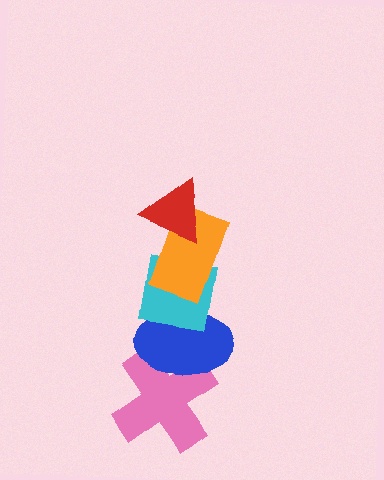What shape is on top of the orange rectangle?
The red triangle is on top of the orange rectangle.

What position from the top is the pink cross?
The pink cross is 5th from the top.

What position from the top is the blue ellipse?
The blue ellipse is 4th from the top.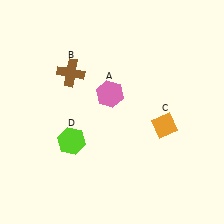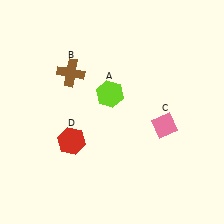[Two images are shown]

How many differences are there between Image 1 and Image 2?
There are 3 differences between the two images.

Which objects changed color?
A changed from pink to lime. C changed from orange to pink. D changed from lime to red.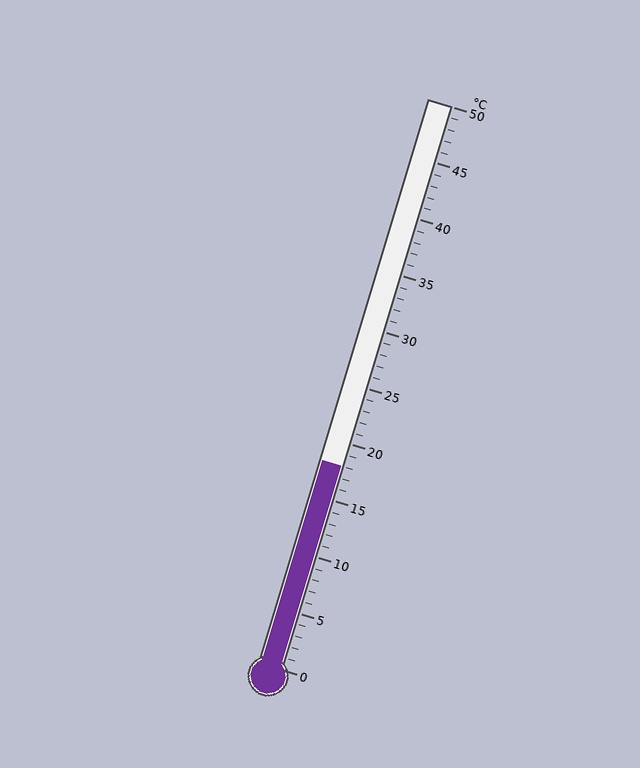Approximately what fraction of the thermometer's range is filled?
The thermometer is filled to approximately 35% of its range.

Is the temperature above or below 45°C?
The temperature is below 45°C.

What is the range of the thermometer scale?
The thermometer scale ranges from 0°C to 50°C.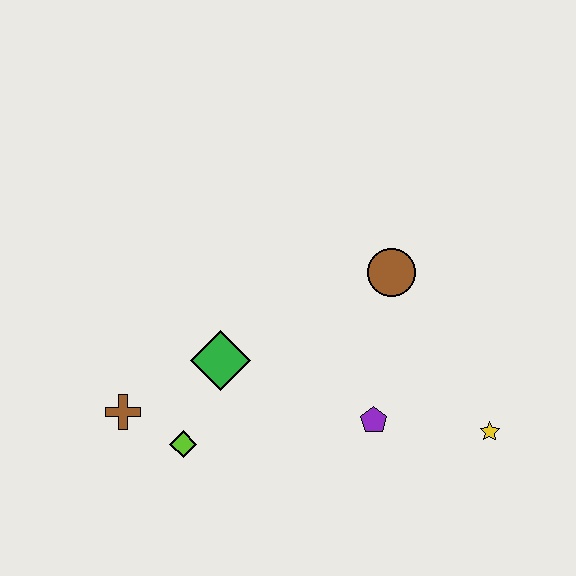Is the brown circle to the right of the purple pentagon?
Yes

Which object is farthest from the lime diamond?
The yellow star is farthest from the lime diamond.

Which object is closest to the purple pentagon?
The yellow star is closest to the purple pentagon.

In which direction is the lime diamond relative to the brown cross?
The lime diamond is to the right of the brown cross.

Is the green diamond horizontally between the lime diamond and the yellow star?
Yes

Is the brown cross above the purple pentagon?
Yes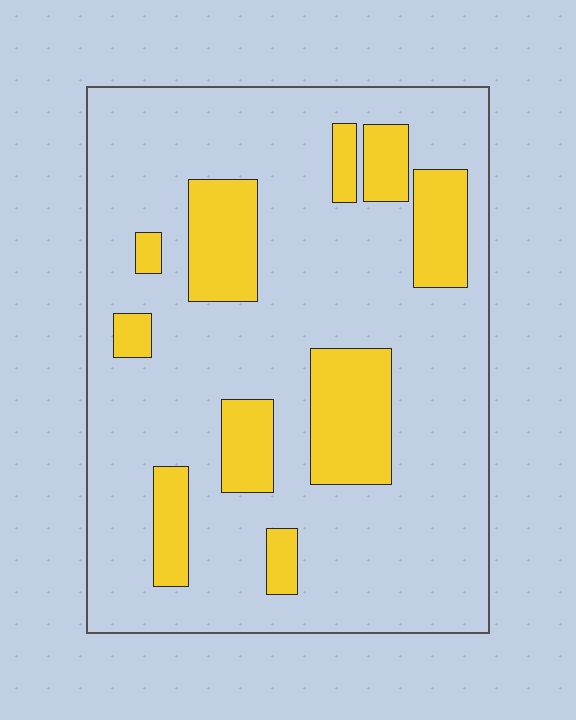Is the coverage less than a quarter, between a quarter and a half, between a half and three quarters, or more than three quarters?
Less than a quarter.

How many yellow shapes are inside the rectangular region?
10.